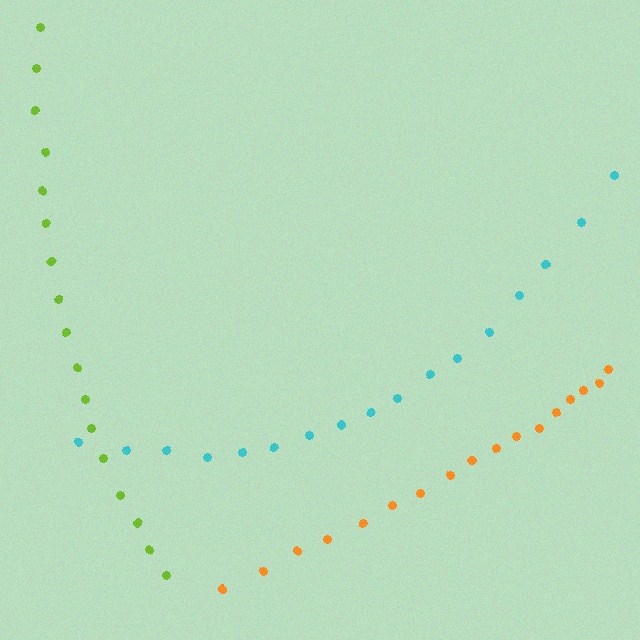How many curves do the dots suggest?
There are 3 distinct paths.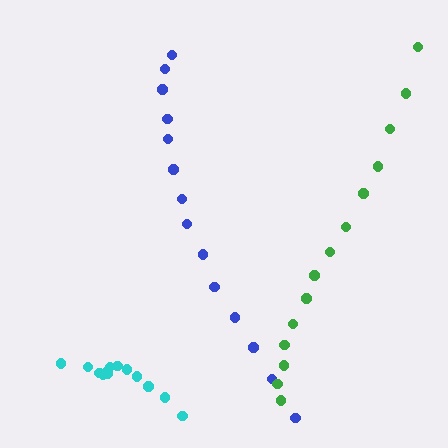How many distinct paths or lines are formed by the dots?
There are 3 distinct paths.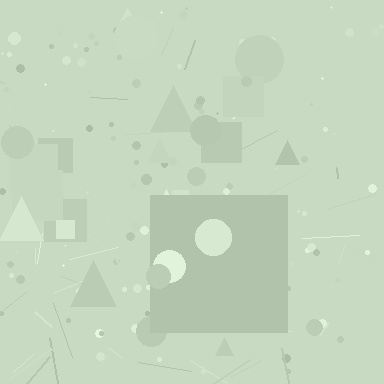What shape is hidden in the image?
A square is hidden in the image.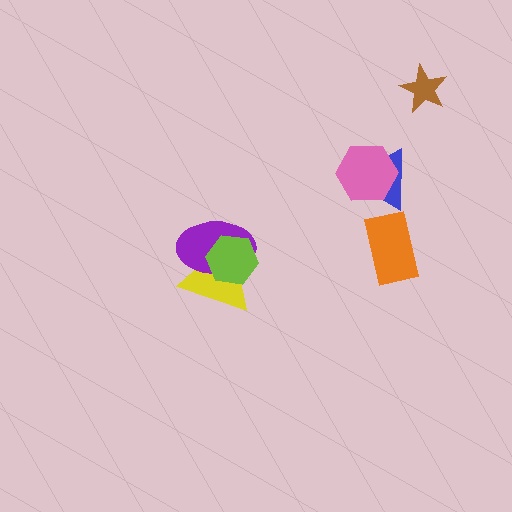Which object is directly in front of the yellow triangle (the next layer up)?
The purple ellipse is directly in front of the yellow triangle.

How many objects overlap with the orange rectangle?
0 objects overlap with the orange rectangle.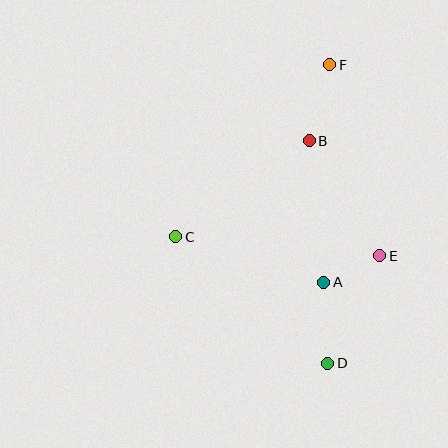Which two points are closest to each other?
Points A and E are closest to each other.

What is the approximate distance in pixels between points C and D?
The distance between C and D is approximately 197 pixels.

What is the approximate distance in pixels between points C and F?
The distance between C and F is approximately 231 pixels.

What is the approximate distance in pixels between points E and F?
The distance between E and F is approximately 197 pixels.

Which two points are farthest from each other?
Points D and F are farthest from each other.